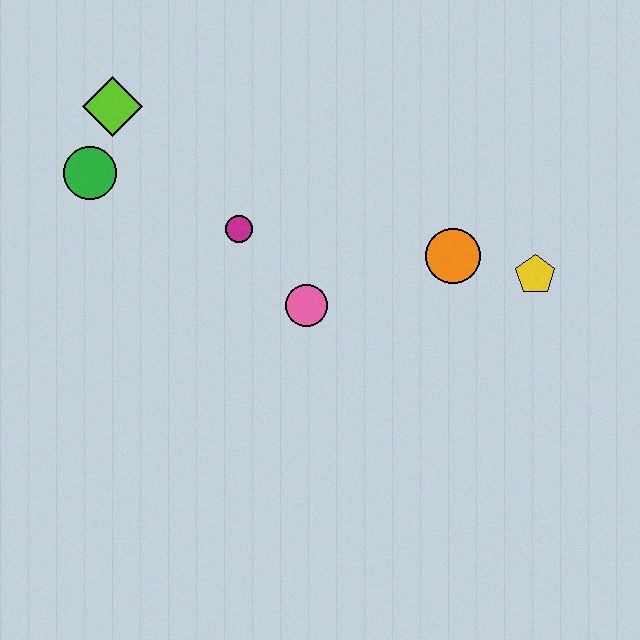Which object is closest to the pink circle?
The magenta circle is closest to the pink circle.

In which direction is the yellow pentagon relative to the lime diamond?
The yellow pentagon is to the right of the lime diamond.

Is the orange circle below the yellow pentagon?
No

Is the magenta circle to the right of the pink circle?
No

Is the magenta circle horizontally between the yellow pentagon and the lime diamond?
Yes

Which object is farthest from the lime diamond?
The yellow pentagon is farthest from the lime diamond.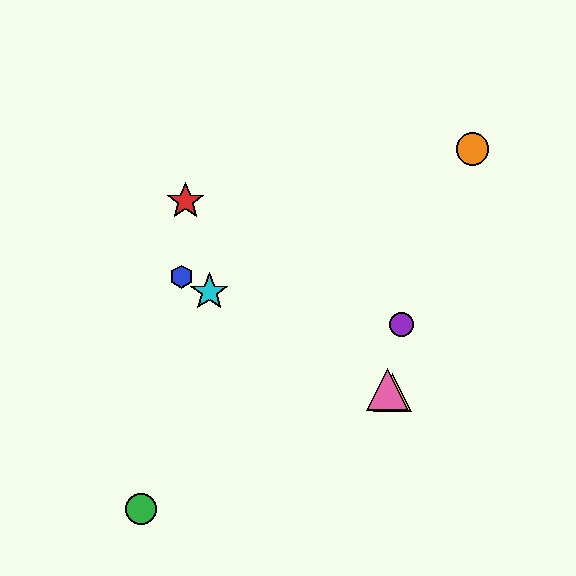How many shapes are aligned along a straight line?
4 shapes (the blue hexagon, the yellow triangle, the cyan star, the pink triangle) are aligned along a straight line.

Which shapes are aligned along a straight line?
The blue hexagon, the yellow triangle, the cyan star, the pink triangle are aligned along a straight line.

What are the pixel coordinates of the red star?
The red star is at (185, 201).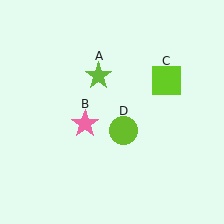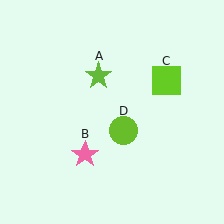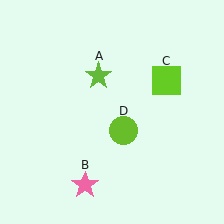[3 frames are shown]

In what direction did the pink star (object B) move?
The pink star (object B) moved down.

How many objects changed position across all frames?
1 object changed position: pink star (object B).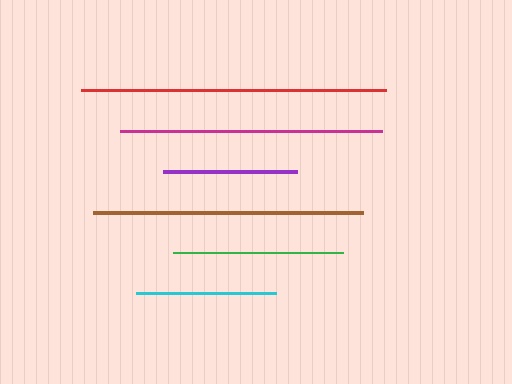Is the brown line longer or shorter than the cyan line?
The brown line is longer than the cyan line.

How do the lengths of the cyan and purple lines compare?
The cyan and purple lines are approximately the same length.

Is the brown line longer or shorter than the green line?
The brown line is longer than the green line.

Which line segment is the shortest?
The purple line is the shortest at approximately 133 pixels.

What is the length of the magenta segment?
The magenta segment is approximately 262 pixels long.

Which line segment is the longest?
The red line is the longest at approximately 306 pixels.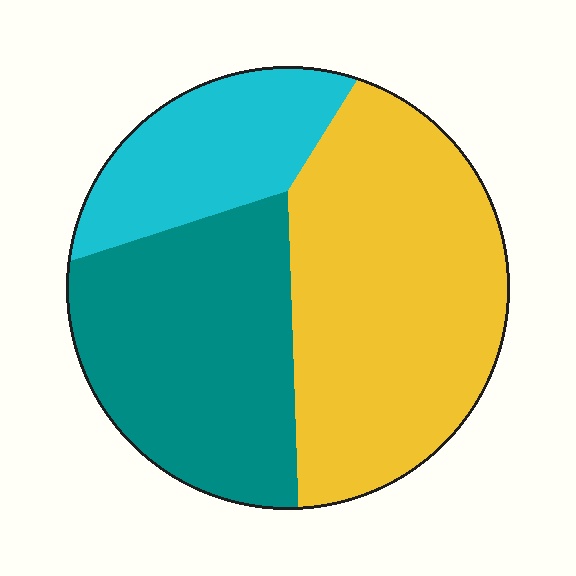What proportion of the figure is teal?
Teal takes up about one third (1/3) of the figure.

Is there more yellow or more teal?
Yellow.